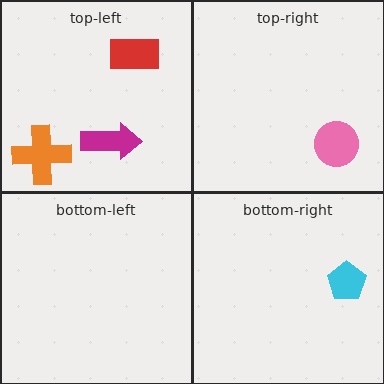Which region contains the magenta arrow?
The top-left region.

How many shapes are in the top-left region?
3.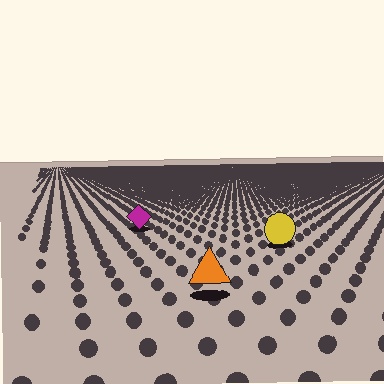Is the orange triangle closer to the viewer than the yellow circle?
Yes. The orange triangle is closer — you can tell from the texture gradient: the ground texture is coarser near it.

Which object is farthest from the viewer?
The magenta diamond is farthest from the viewer. It appears smaller and the ground texture around it is denser.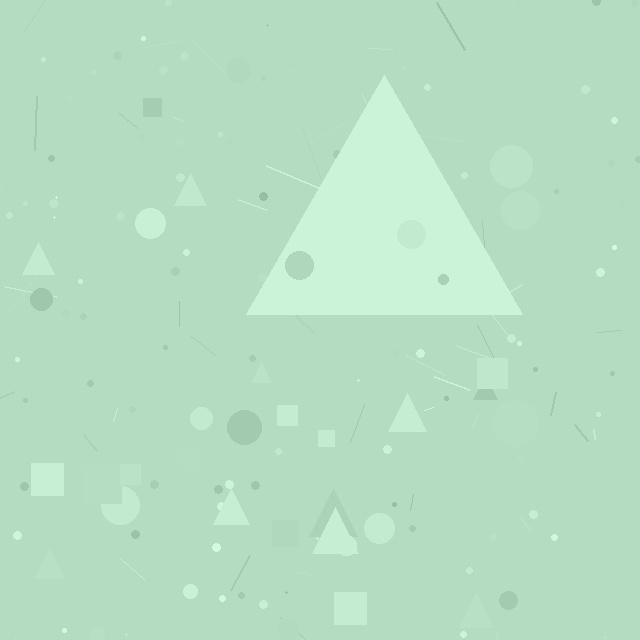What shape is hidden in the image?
A triangle is hidden in the image.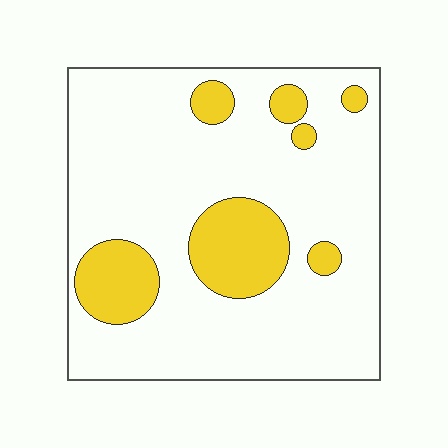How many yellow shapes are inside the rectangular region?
7.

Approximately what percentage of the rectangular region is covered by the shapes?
Approximately 20%.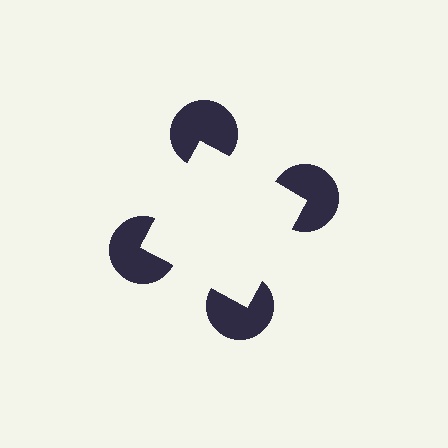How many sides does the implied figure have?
4 sides.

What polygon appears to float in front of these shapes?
An illusory square — its edges are inferred from the aligned wedge cuts in the pac-man discs, not physically drawn.